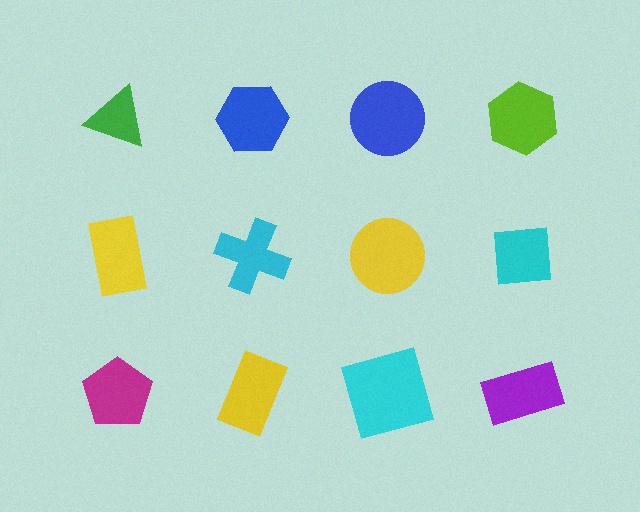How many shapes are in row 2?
4 shapes.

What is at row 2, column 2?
A cyan cross.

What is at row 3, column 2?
A yellow rectangle.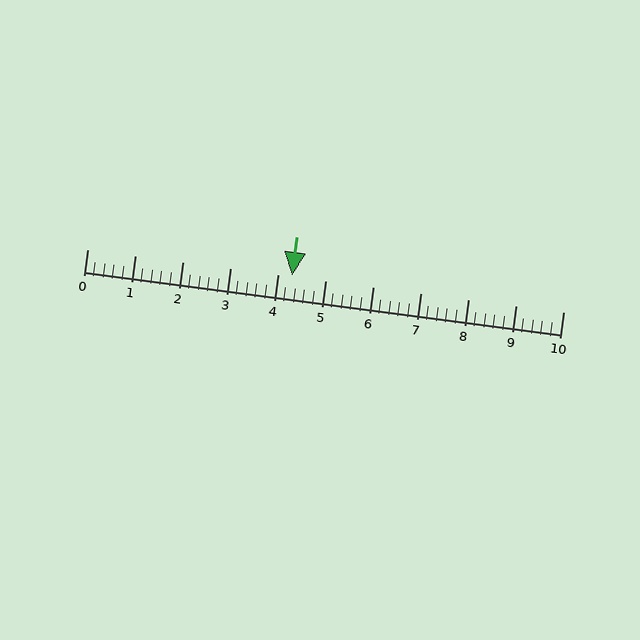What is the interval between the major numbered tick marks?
The major tick marks are spaced 1 units apart.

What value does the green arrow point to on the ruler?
The green arrow points to approximately 4.3.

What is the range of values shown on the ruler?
The ruler shows values from 0 to 10.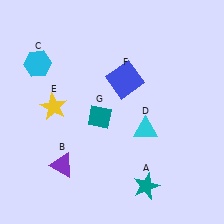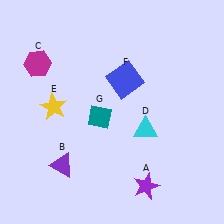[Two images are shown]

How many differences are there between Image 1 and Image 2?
There are 2 differences between the two images.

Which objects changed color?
A changed from teal to purple. C changed from cyan to magenta.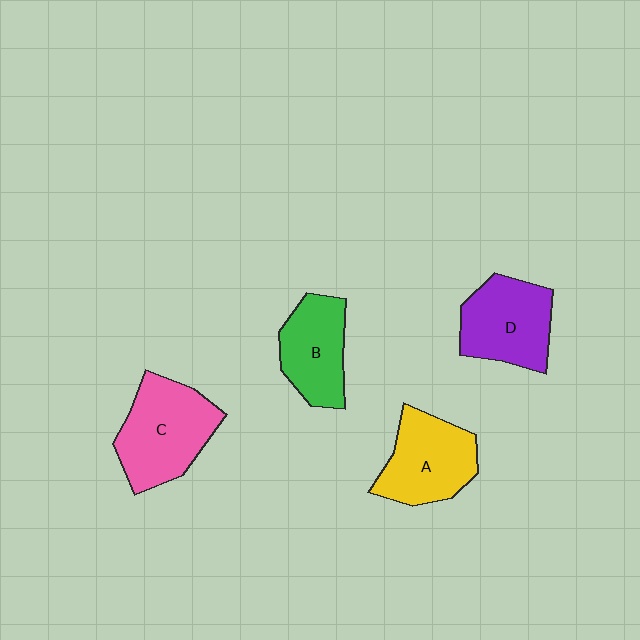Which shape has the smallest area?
Shape B (green).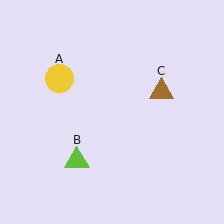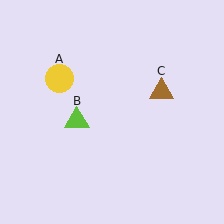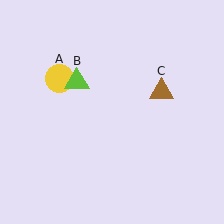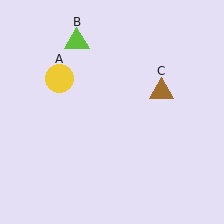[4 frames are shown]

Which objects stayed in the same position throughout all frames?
Yellow circle (object A) and brown triangle (object C) remained stationary.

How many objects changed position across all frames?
1 object changed position: lime triangle (object B).